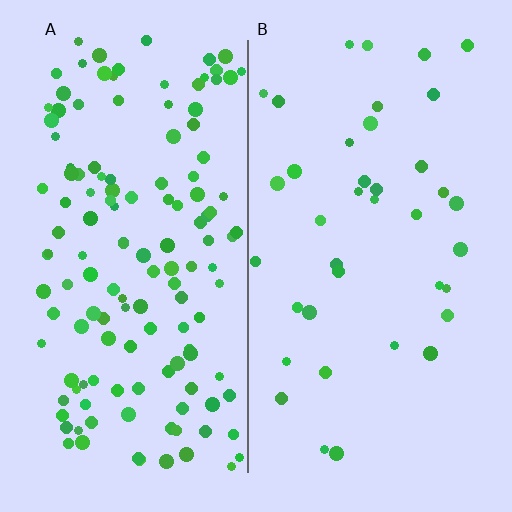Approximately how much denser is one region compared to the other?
Approximately 3.6× — region A over region B.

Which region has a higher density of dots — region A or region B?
A (the left).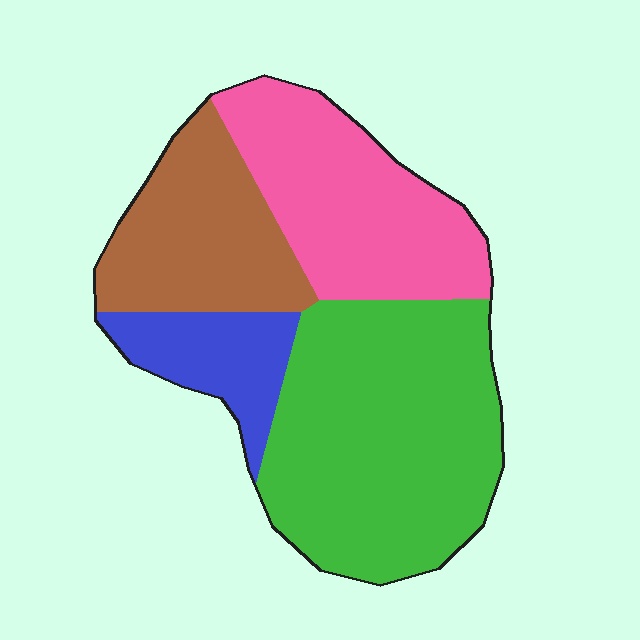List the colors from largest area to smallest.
From largest to smallest: green, pink, brown, blue.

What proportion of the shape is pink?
Pink takes up about one quarter (1/4) of the shape.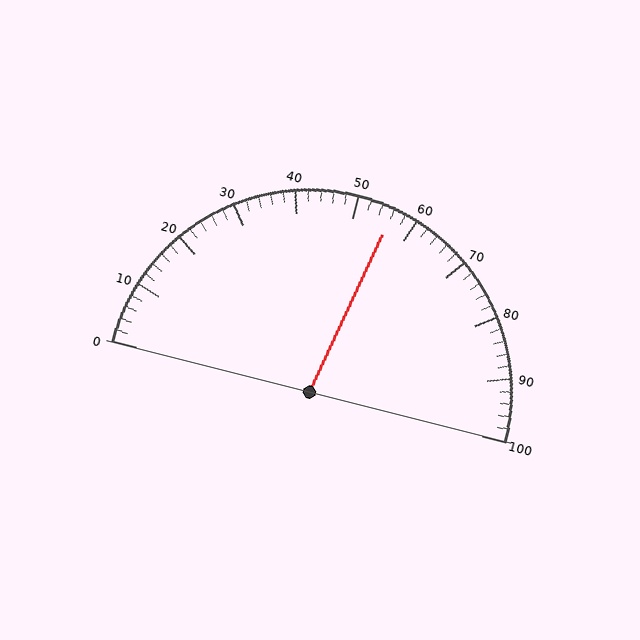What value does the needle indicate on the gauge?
The needle indicates approximately 56.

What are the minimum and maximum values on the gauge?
The gauge ranges from 0 to 100.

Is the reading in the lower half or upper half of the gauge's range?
The reading is in the upper half of the range (0 to 100).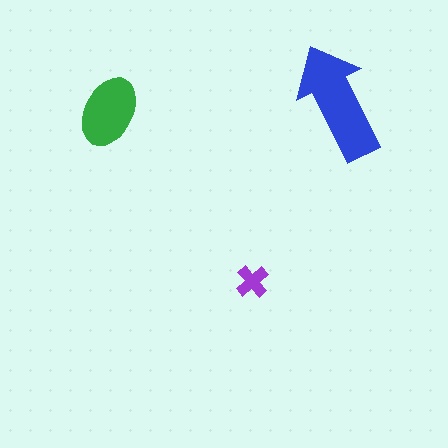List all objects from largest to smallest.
The blue arrow, the green ellipse, the purple cross.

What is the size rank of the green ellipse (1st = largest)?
2nd.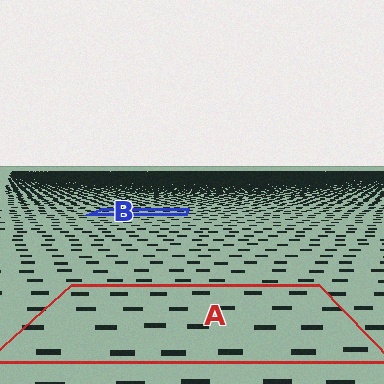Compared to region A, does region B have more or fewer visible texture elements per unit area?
Region B has more texture elements per unit area — they are packed more densely because it is farther away.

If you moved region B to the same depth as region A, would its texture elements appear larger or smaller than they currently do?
They would appear larger. At a closer depth, the same texture elements are projected at a bigger on-screen size.